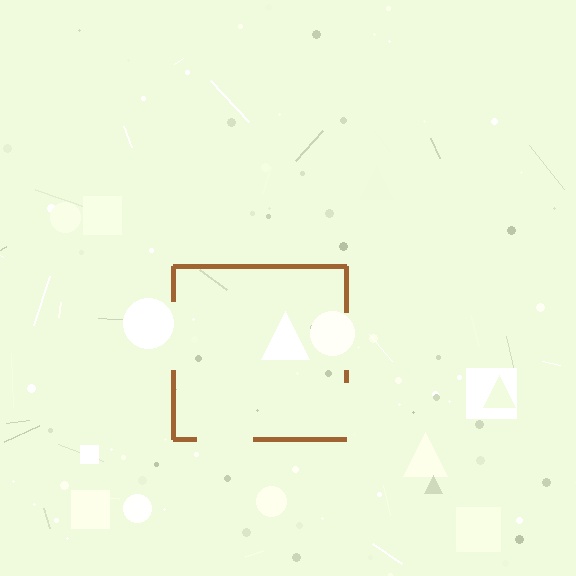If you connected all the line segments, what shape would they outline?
They would outline a square.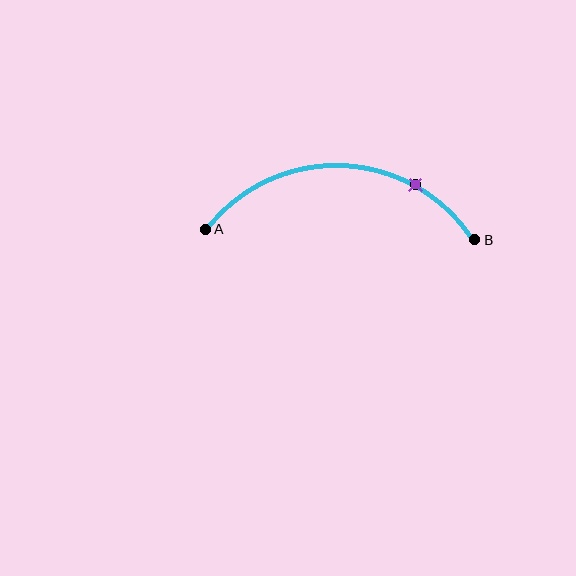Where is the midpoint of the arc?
The arc midpoint is the point on the curve farthest from the straight line joining A and B. It sits above that line.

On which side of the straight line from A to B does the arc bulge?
The arc bulges above the straight line connecting A and B.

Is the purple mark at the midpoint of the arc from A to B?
No. The purple mark lies on the arc but is closer to endpoint B. The arc midpoint would be at the point on the curve equidistant along the arc from both A and B.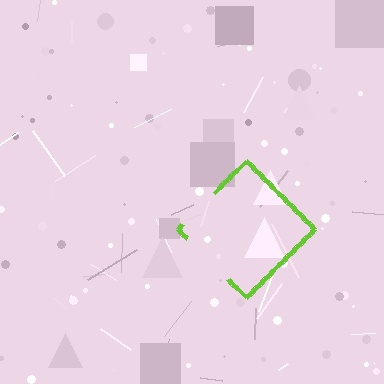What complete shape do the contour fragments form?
The contour fragments form a diamond.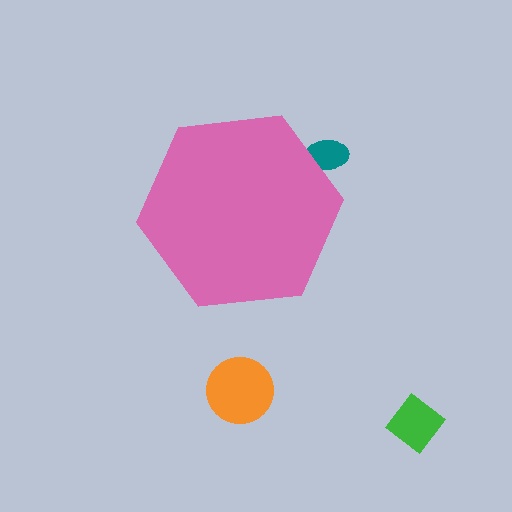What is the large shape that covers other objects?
A pink hexagon.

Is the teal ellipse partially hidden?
Yes, the teal ellipse is partially hidden behind the pink hexagon.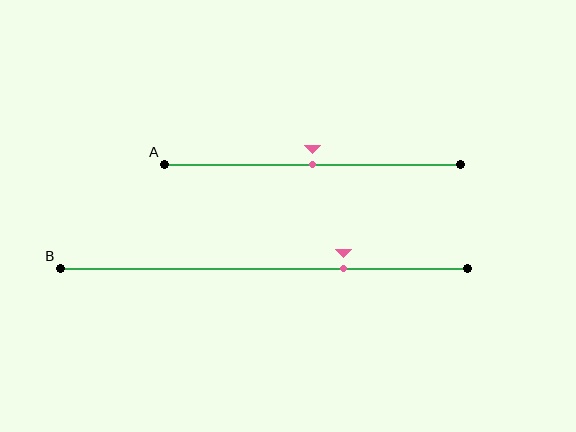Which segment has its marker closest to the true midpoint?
Segment A has its marker closest to the true midpoint.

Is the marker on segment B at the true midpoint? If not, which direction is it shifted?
No, the marker on segment B is shifted to the right by about 19% of the segment length.